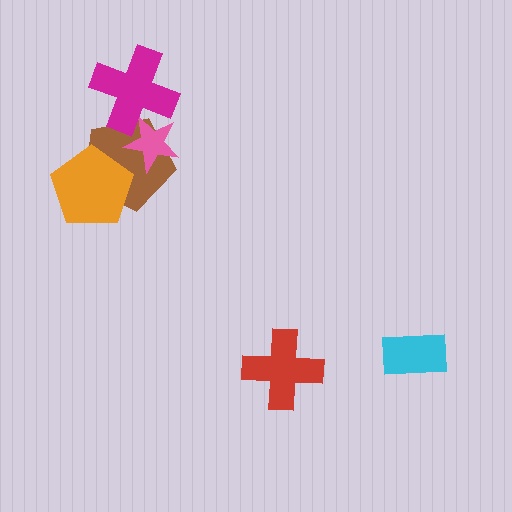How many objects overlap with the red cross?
0 objects overlap with the red cross.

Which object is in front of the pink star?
The magenta cross is in front of the pink star.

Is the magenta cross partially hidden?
No, no other shape covers it.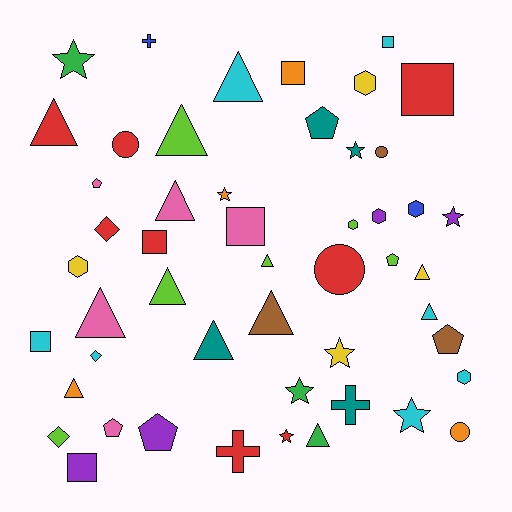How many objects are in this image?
There are 50 objects.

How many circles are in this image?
There are 4 circles.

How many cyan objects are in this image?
There are 7 cyan objects.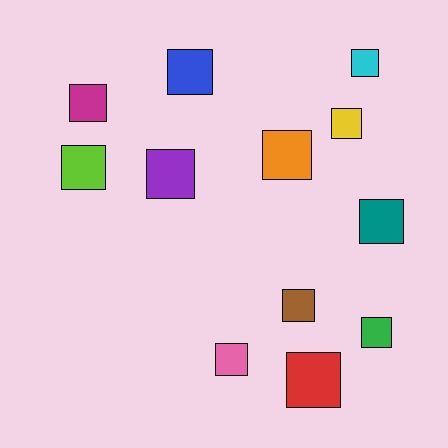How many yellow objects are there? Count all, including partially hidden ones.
There is 1 yellow object.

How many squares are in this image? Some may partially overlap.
There are 12 squares.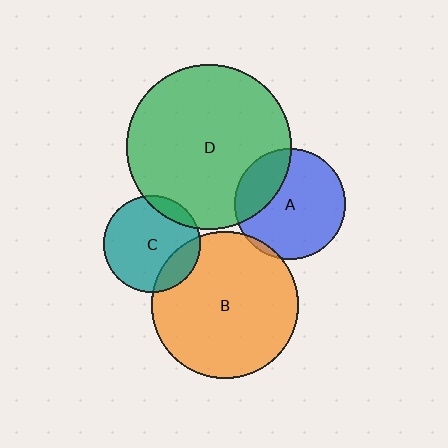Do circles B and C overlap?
Yes.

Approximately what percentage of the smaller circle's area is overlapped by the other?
Approximately 20%.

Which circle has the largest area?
Circle D (green).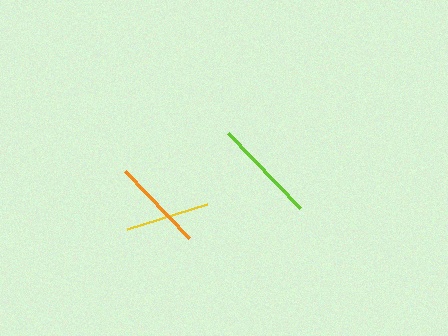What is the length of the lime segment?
The lime segment is approximately 104 pixels long.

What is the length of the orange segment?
The orange segment is approximately 93 pixels long.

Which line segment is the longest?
The lime line is the longest at approximately 104 pixels.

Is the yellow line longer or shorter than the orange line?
The orange line is longer than the yellow line.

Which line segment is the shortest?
The yellow line is the shortest at approximately 84 pixels.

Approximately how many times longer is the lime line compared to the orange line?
The lime line is approximately 1.1 times the length of the orange line.